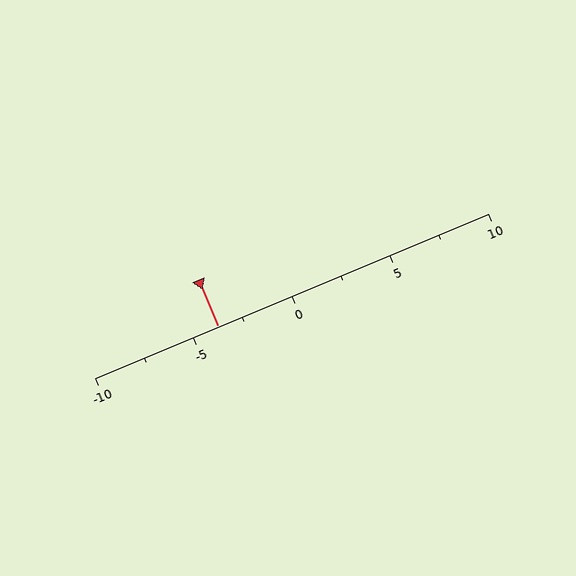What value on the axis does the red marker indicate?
The marker indicates approximately -3.8.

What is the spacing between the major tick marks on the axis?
The major ticks are spaced 5 apart.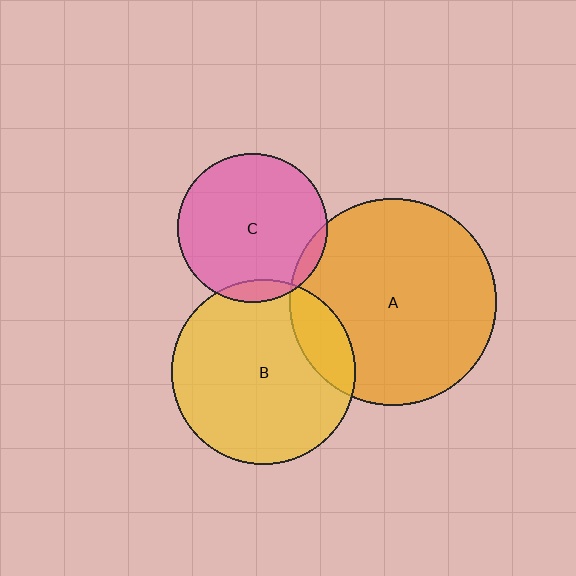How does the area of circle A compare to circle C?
Approximately 1.9 times.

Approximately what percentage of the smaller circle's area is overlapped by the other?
Approximately 5%.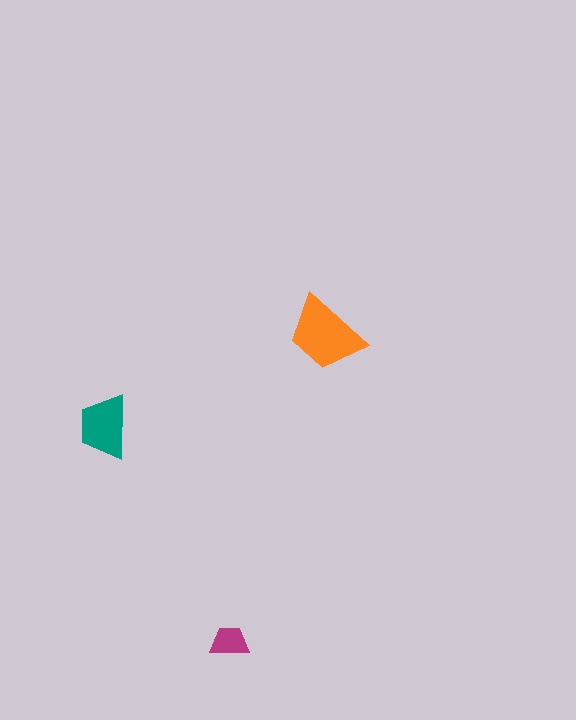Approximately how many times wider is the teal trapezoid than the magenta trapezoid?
About 1.5 times wider.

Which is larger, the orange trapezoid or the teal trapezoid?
The orange one.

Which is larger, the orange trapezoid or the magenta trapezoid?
The orange one.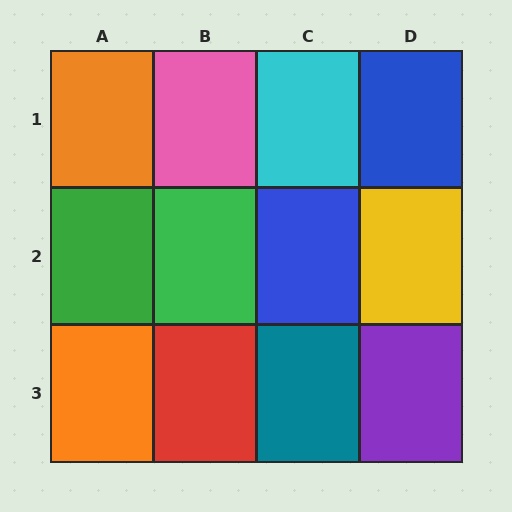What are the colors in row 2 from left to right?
Green, green, blue, yellow.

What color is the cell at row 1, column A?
Orange.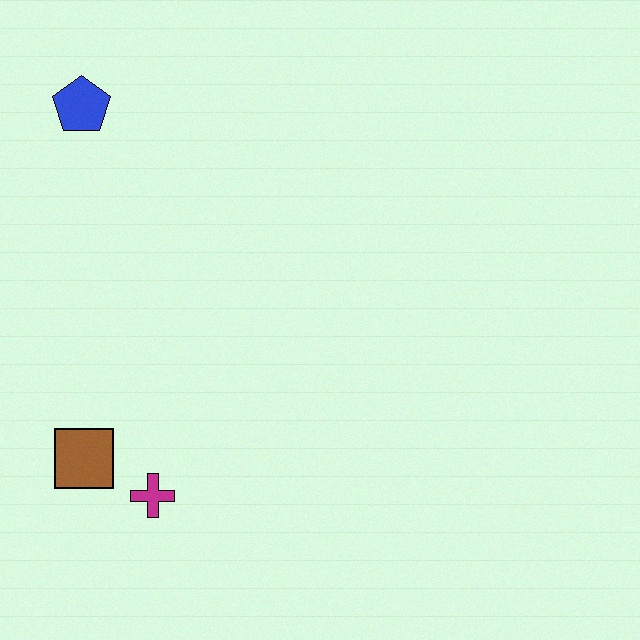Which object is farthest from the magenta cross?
The blue pentagon is farthest from the magenta cross.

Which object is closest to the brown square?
The magenta cross is closest to the brown square.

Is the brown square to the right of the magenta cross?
No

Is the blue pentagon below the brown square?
No